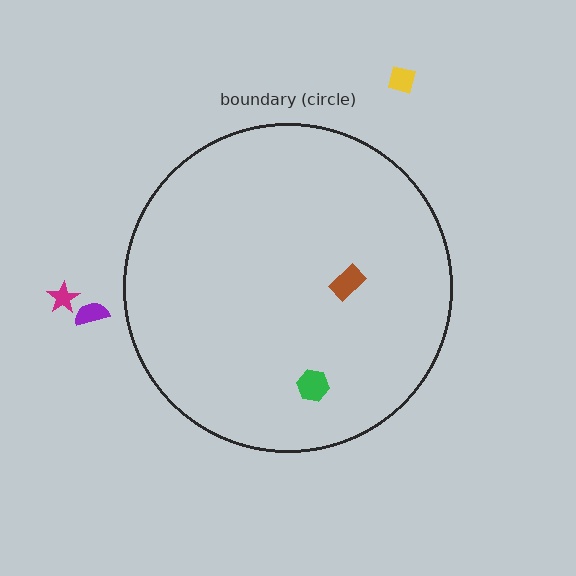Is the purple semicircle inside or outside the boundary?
Outside.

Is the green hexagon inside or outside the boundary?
Inside.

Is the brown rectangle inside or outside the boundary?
Inside.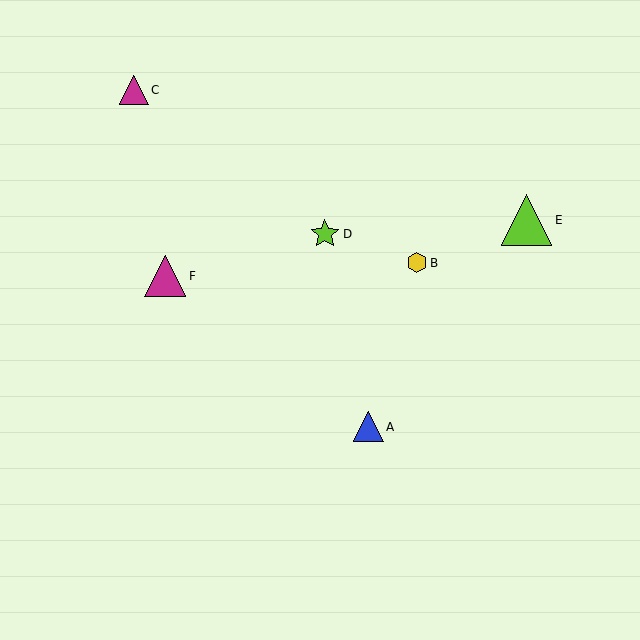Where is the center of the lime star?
The center of the lime star is at (325, 234).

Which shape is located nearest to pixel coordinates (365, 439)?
The blue triangle (labeled A) at (368, 427) is nearest to that location.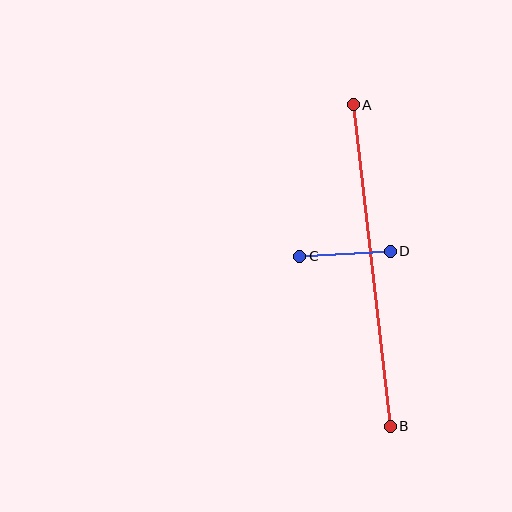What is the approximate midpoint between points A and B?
The midpoint is at approximately (372, 266) pixels.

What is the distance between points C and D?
The distance is approximately 91 pixels.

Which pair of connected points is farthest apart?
Points A and B are farthest apart.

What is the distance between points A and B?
The distance is approximately 324 pixels.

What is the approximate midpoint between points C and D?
The midpoint is at approximately (345, 254) pixels.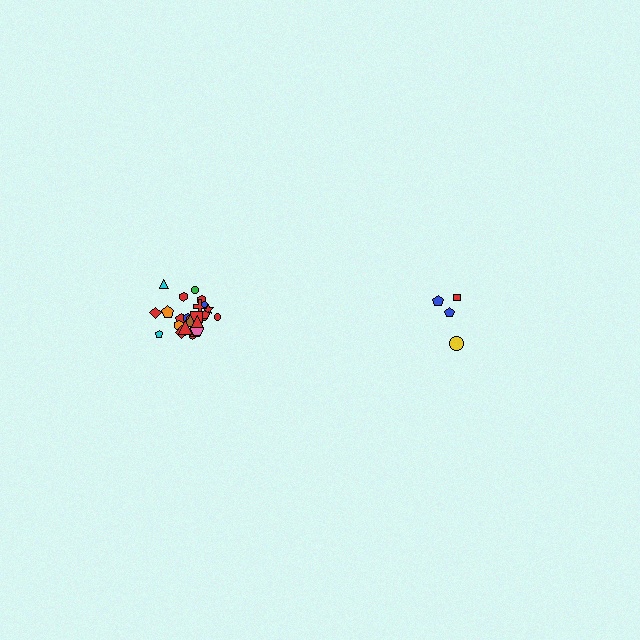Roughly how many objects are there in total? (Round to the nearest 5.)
Roughly 30 objects in total.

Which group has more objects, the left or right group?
The left group.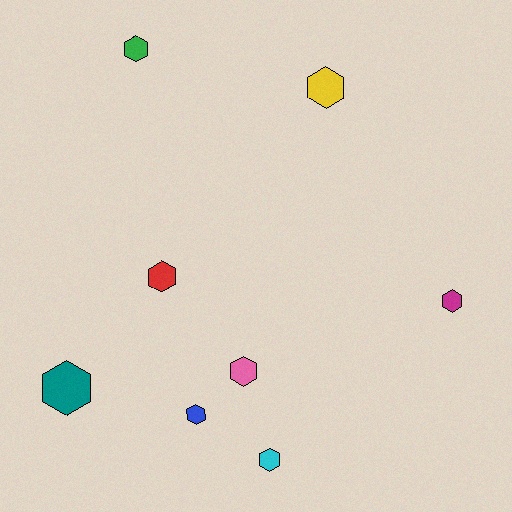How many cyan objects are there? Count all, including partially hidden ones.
There is 1 cyan object.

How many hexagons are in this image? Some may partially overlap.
There are 8 hexagons.